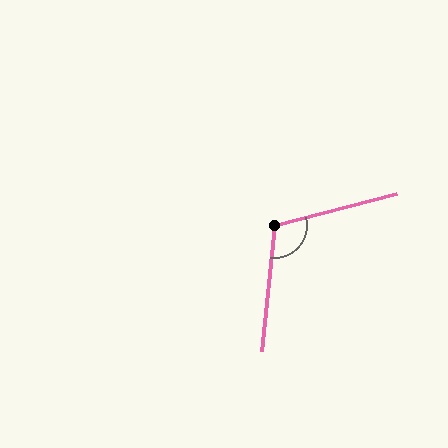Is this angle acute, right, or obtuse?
It is obtuse.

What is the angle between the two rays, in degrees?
Approximately 111 degrees.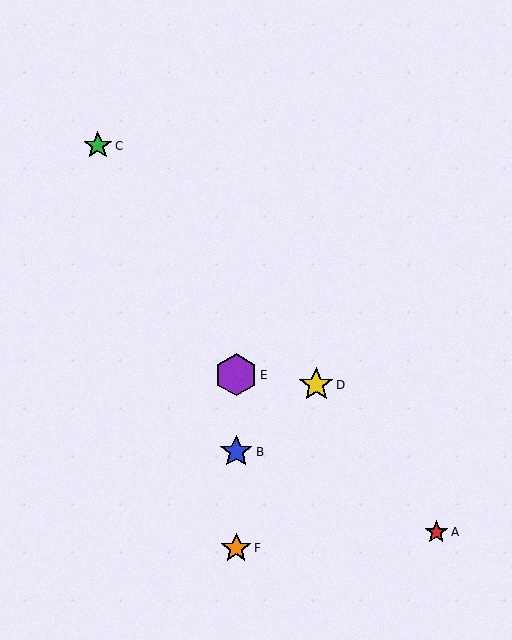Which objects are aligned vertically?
Objects B, E, F are aligned vertically.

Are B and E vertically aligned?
Yes, both are at x≈236.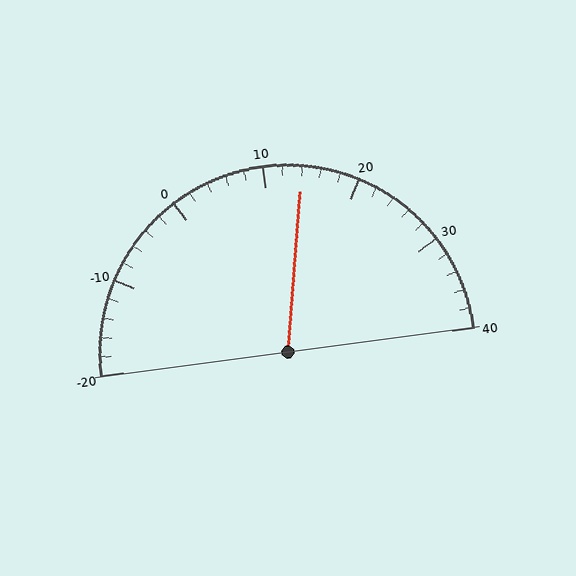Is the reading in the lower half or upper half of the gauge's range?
The reading is in the upper half of the range (-20 to 40).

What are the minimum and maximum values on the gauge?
The gauge ranges from -20 to 40.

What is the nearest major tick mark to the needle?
The nearest major tick mark is 10.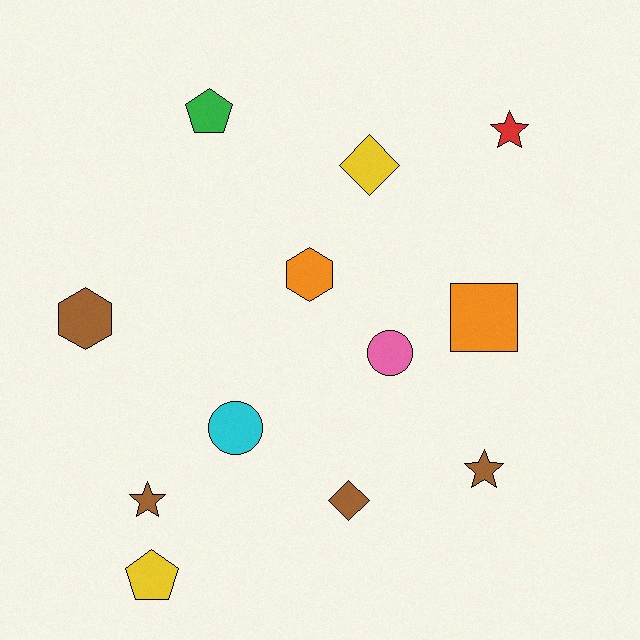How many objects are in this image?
There are 12 objects.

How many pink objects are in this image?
There is 1 pink object.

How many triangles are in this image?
There are no triangles.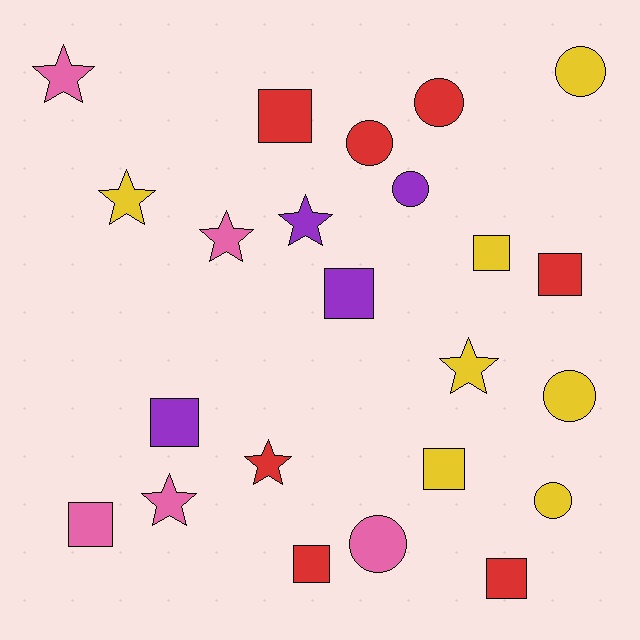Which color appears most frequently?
Yellow, with 7 objects.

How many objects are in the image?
There are 23 objects.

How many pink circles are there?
There is 1 pink circle.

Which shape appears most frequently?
Square, with 9 objects.